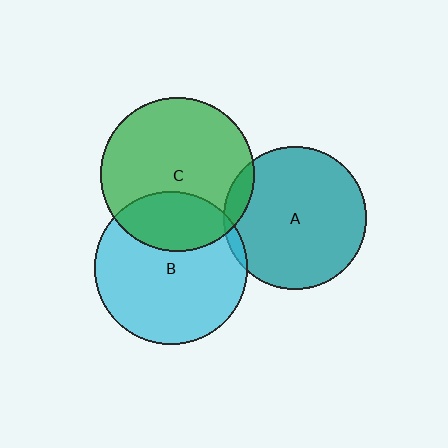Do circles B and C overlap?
Yes.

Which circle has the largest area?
Circle C (green).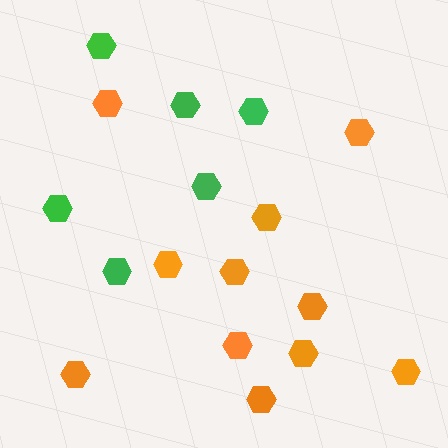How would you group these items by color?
There are 2 groups: one group of orange hexagons (11) and one group of green hexagons (6).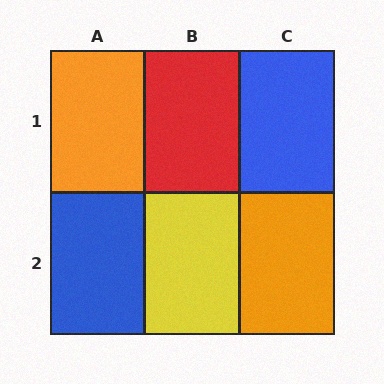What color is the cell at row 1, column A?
Orange.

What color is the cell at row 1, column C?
Blue.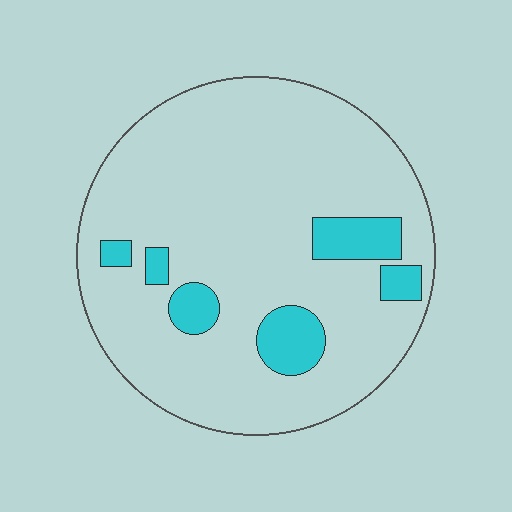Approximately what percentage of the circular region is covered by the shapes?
Approximately 15%.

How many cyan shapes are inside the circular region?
6.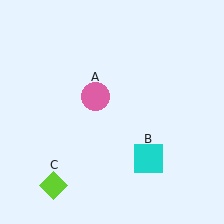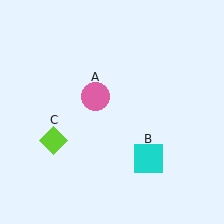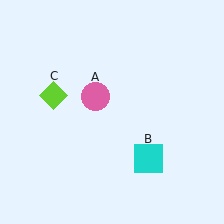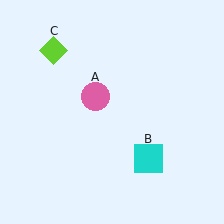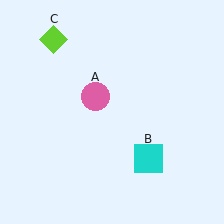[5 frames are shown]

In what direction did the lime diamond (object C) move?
The lime diamond (object C) moved up.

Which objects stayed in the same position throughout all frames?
Pink circle (object A) and cyan square (object B) remained stationary.